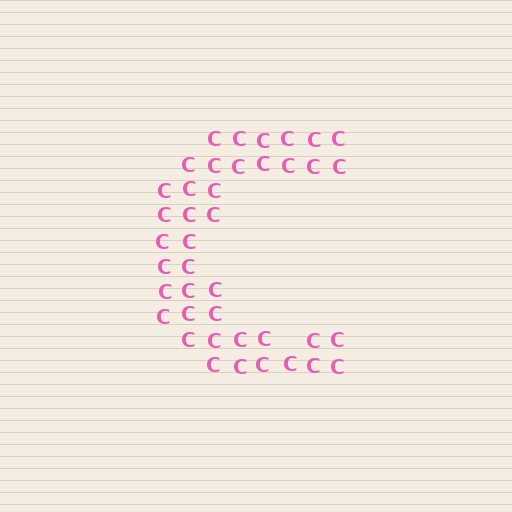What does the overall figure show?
The overall figure shows the letter C.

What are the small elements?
The small elements are letter C's.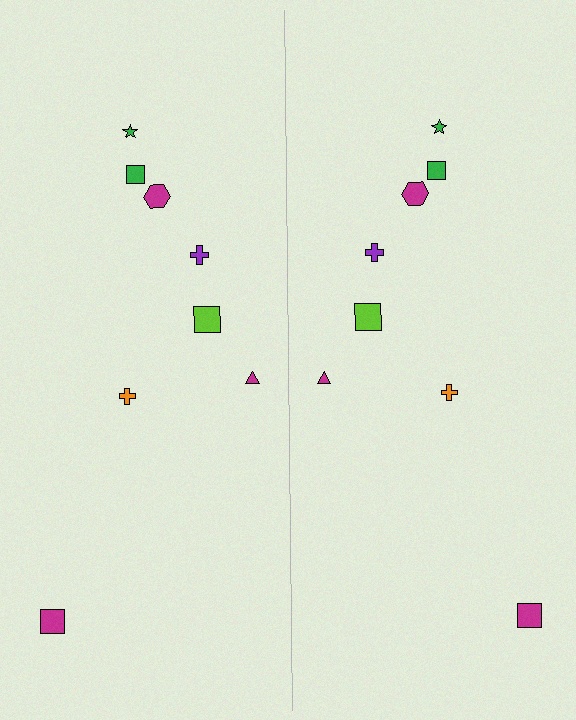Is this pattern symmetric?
Yes, this pattern has bilateral (reflection) symmetry.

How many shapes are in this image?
There are 16 shapes in this image.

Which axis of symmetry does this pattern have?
The pattern has a vertical axis of symmetry running through the center of the image.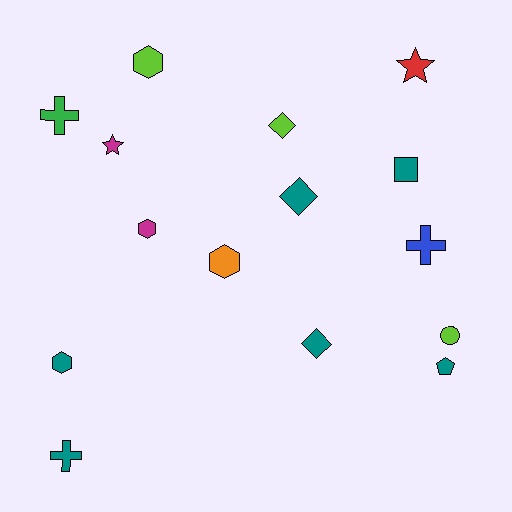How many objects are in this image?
There are 15 objects.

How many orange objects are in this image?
There is 1 orange object.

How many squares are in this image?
There is 1 square.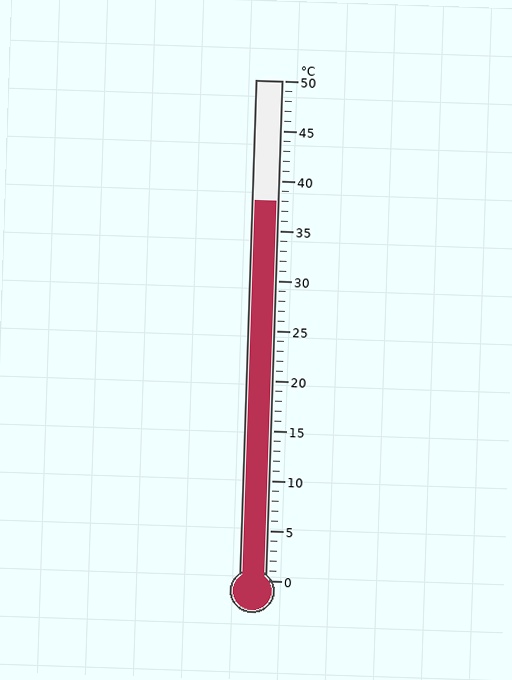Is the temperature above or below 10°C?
The temperature is above 10°C.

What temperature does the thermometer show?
The thermometer shows approximately 38°C.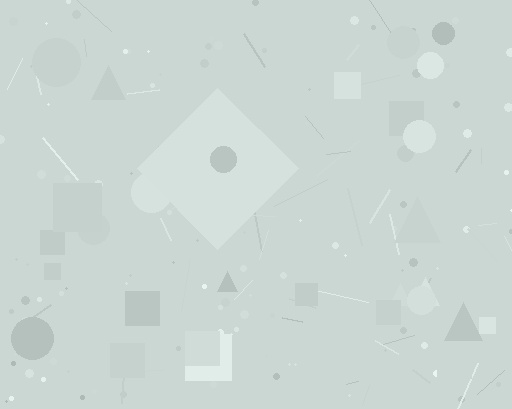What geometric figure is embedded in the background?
A diamond is embedded in the background.